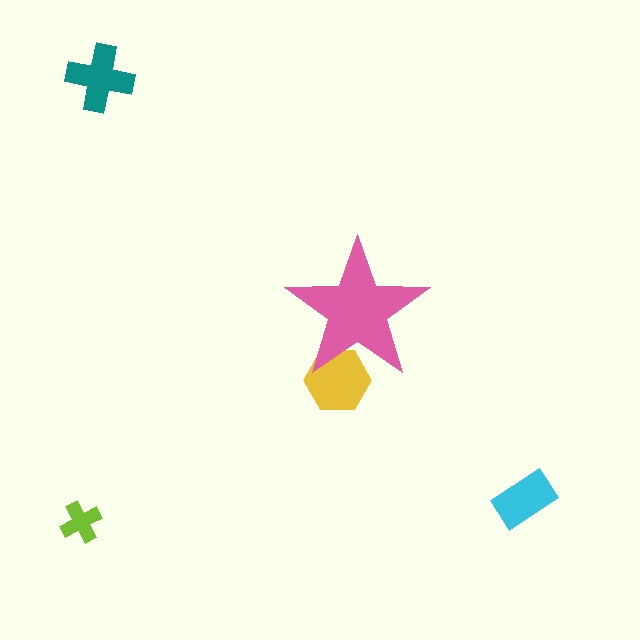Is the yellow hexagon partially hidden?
Yes, the yellow hexagon is partially hidden behind the pink star.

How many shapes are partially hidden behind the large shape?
1 shape is partially hidden.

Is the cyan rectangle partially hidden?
No, the cyan rectangle is fully visible.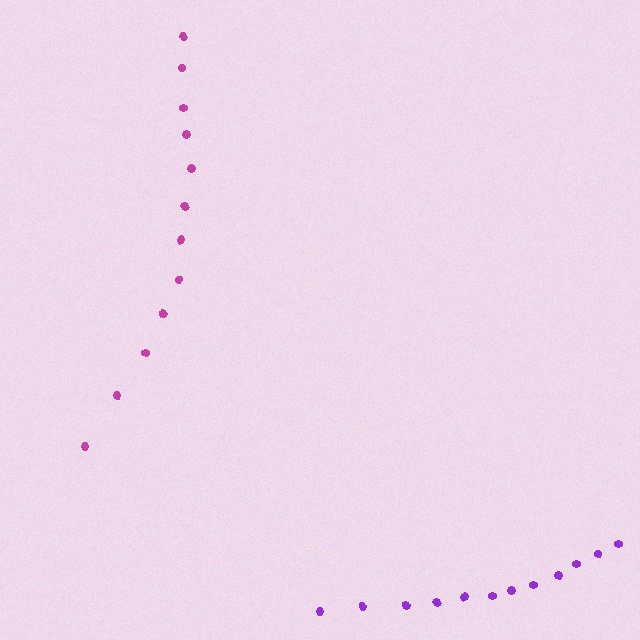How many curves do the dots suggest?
There are 2 distinct paths.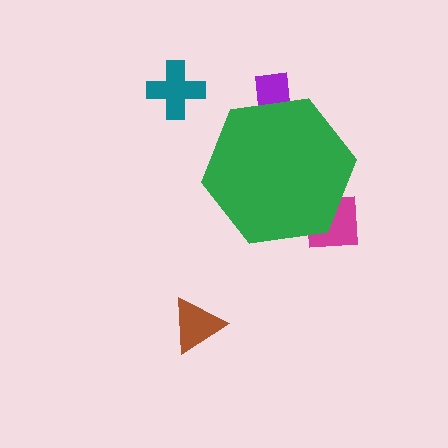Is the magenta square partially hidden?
Yes, the magenta square is partially hidden behind the green hexagon.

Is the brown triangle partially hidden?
No, the brown triangle is fully visible.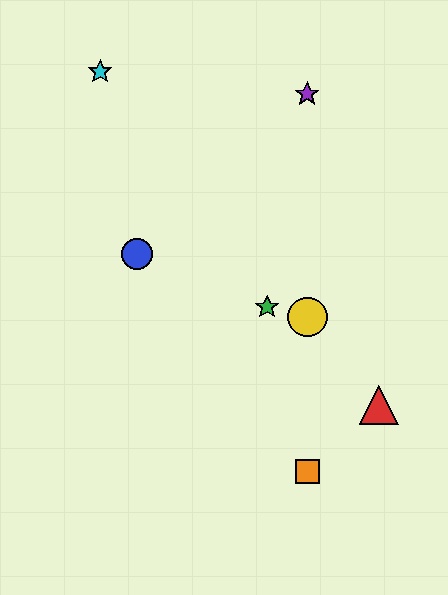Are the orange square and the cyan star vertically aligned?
No, the orange square is at x≈307 and the cyan star is at x≈100.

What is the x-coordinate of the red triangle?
The red triangle is at x≈379.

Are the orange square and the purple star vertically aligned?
Yes, both are at x≈307.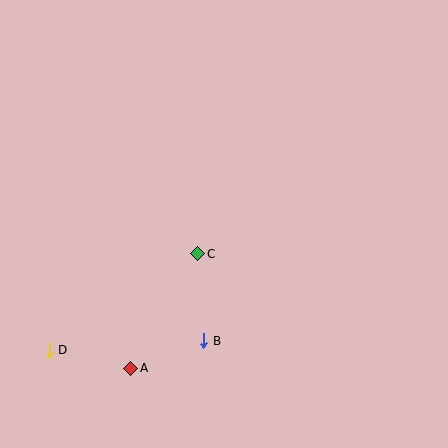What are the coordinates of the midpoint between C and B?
The midpoint between C and B is at (201, 297).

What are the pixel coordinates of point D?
Point D is at (49, 350).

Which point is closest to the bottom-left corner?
Point D is closest to the bottom-left corner.